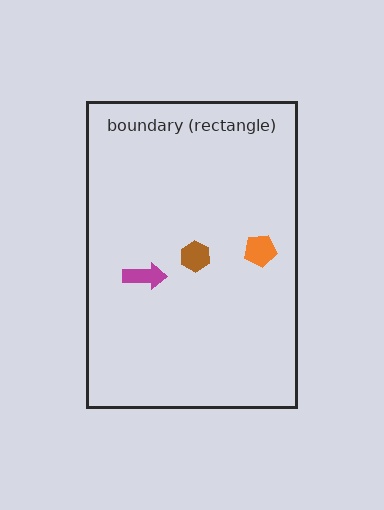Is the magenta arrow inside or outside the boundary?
Inside.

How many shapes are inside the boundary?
3 inside, 0 outside.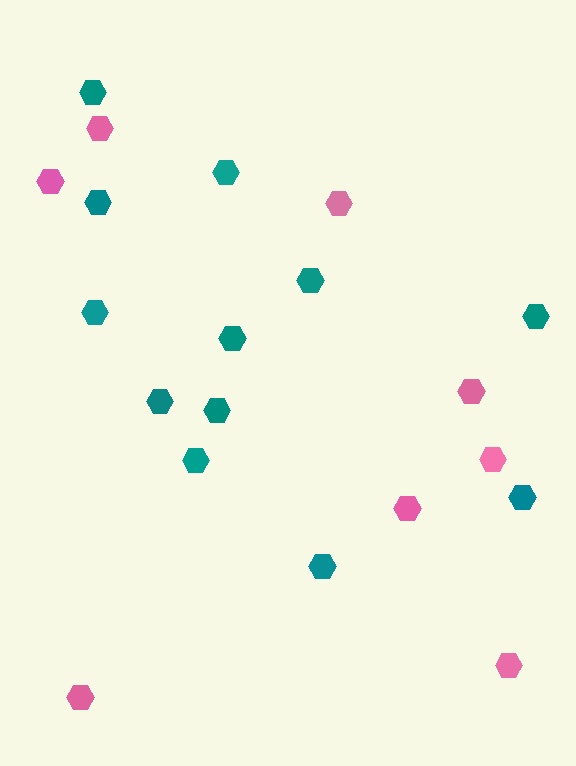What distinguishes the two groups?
There are 2 groups: one group of teal hexagons (12) and one group of pink hexagons (8).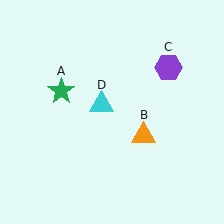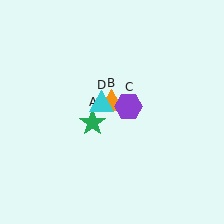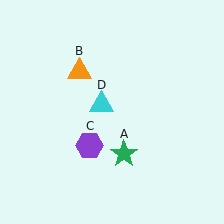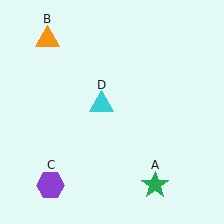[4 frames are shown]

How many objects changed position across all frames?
3 objects changed position: green star (object A), orange triangle (object B), purple hexagon (object C).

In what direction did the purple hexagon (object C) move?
The purple hexagon (object C) moved down and to the left.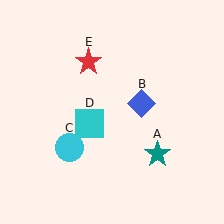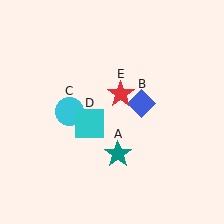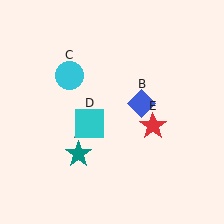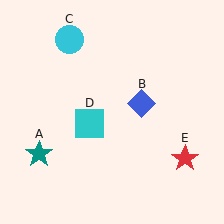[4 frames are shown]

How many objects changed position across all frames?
3 objects changed position: teal star (object A), cyan circle (object C), red star (object E).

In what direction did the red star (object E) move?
The red star (object E) moved down and to the right.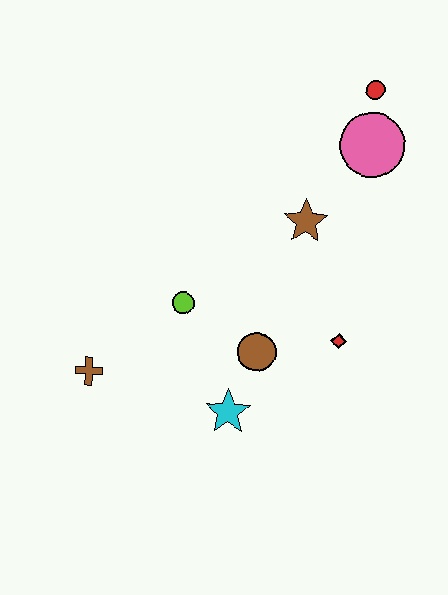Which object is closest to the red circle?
The pink circle is closest to the red circle.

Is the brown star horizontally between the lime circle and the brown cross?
No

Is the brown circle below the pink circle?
Yes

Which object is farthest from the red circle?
The brown cross is farthest from the red circle.